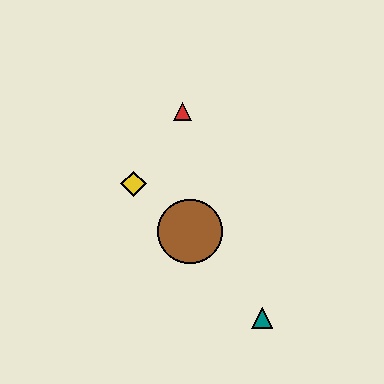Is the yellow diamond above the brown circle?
Yes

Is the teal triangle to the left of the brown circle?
No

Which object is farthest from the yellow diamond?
The teal triangle is farthest from the yellow diamond.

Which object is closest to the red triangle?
The yellow diamond is closest to the red triangle.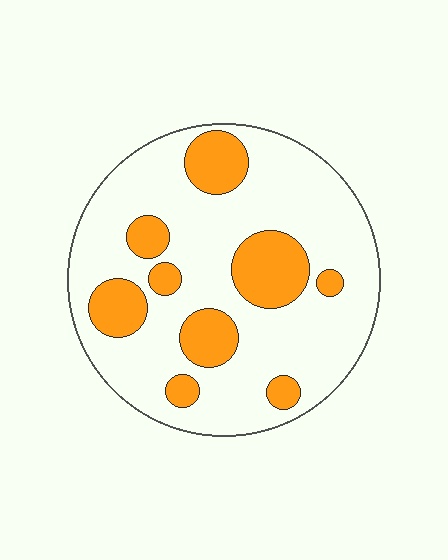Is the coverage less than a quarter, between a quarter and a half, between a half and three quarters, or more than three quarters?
Less than a quarter.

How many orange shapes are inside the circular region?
9.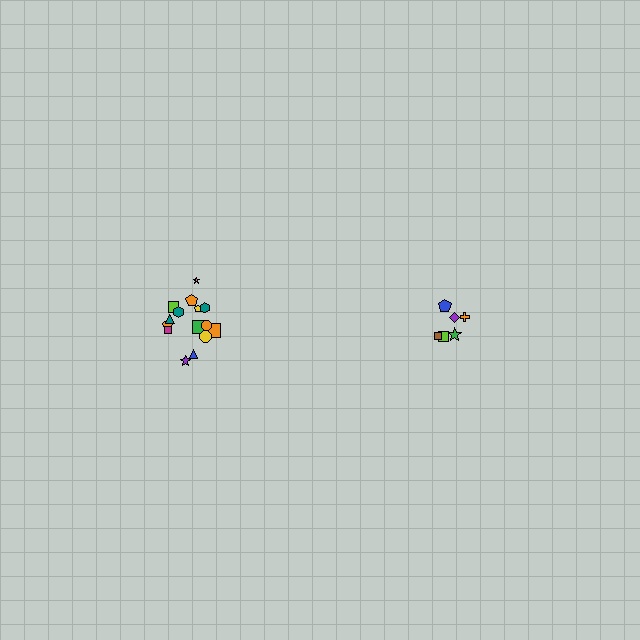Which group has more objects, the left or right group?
The left group.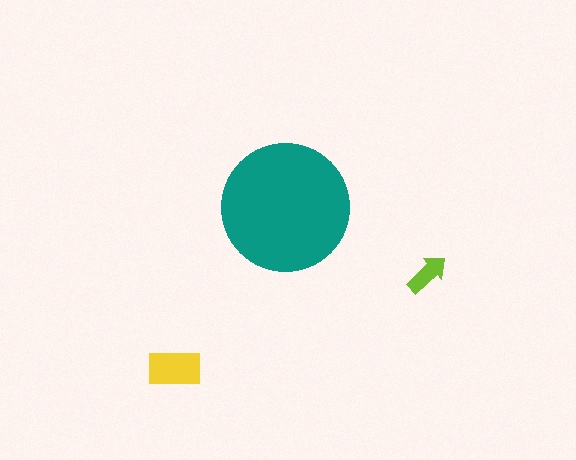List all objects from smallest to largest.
The lime arrow, the yellow rectangle, the teal circle.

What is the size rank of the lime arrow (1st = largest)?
3rd.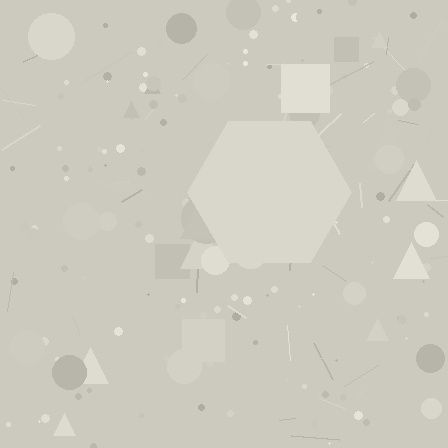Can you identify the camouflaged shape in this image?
The camouflaged shape is a hexagon.